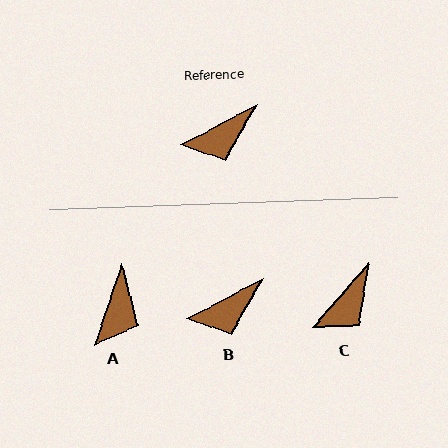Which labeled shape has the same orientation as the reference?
B.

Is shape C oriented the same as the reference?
No, it is off by about 20 degrees.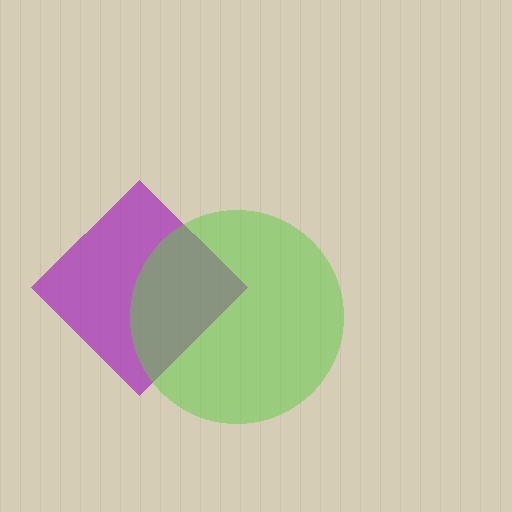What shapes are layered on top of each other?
The layered shapes are: a purple diamond, a lime circle.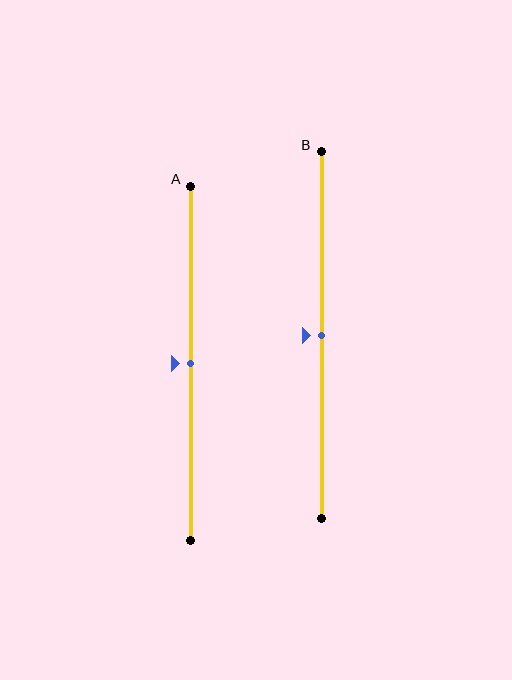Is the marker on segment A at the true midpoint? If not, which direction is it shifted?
Yes, the marker on segment A is at the true midpoint.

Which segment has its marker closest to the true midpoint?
Segment A has its marker closest to the true midpoint.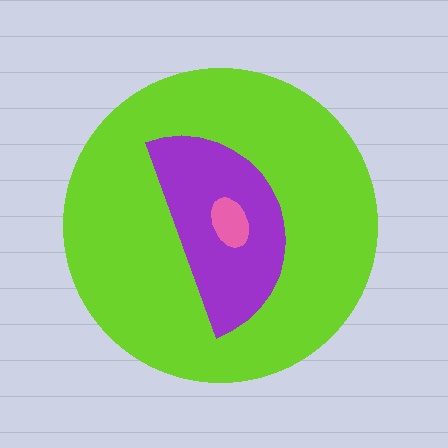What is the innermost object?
The pink ellipse.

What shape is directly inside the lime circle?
The purple semicircle.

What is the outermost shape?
The lime circle.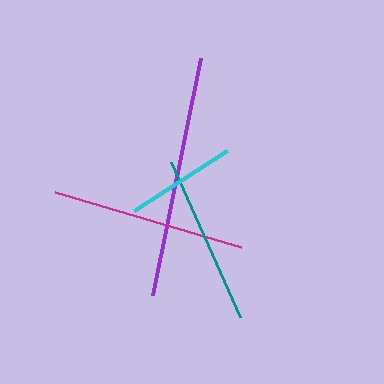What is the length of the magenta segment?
The magenta segment is approximately 194 pixels long.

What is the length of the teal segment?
The teal segment is approximately 169 pixels long.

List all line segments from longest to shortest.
From longest to shortest: purple, magenta, teal, cyan.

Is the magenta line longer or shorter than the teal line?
The magenta line is longer than the teal line.